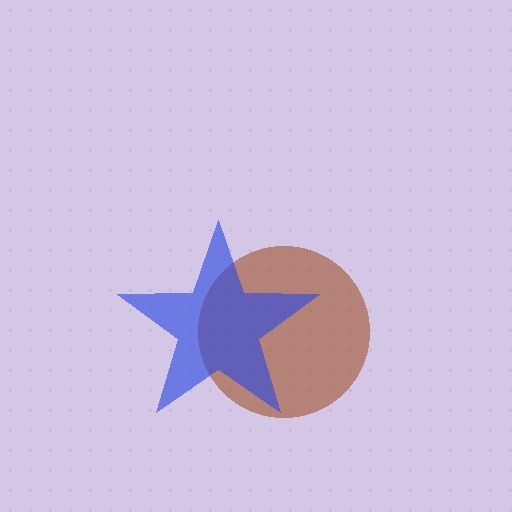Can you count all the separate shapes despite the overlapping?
Yes, there are 2 separate shapes.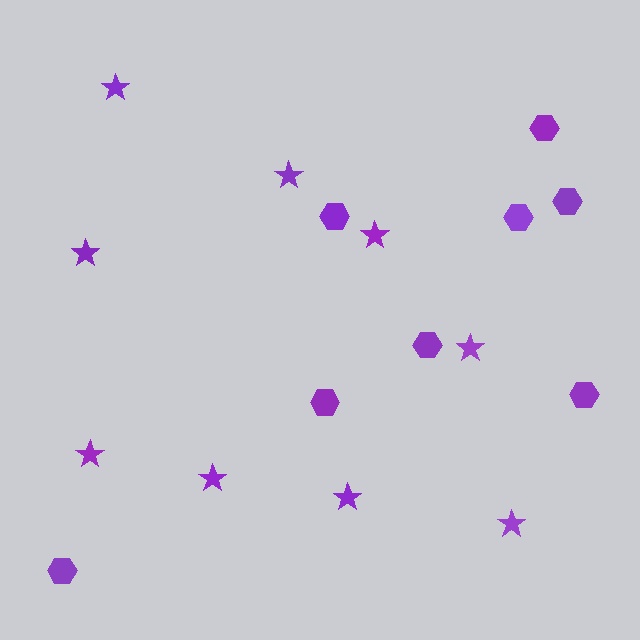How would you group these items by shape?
There are 2 groups: one group of hexagons (8) and one group of stars (9).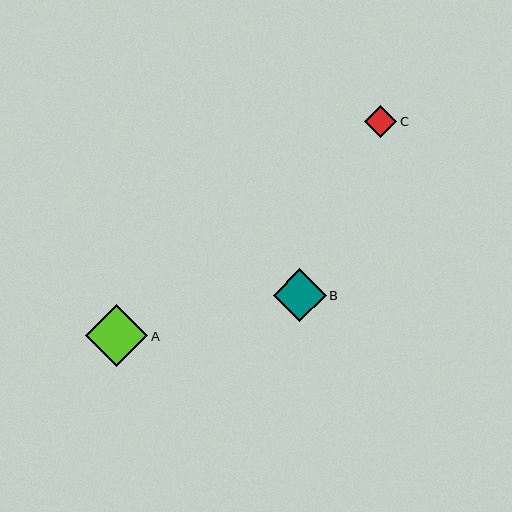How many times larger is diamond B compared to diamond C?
Diamond B is approximately 1.7 times the size of diamond C.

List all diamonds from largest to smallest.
From largest to smallest: A, B, C.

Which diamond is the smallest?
Diamond C is the smallest with a size of approximately 32 pixels.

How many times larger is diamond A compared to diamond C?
Diamond A is approximately 2.0 times the size of diamond C.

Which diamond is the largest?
Diamond A is the largest with a size of approximately 62 pixels.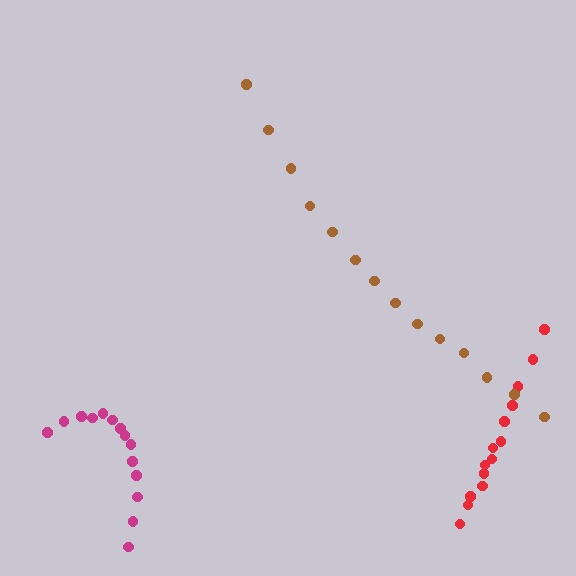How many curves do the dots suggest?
There are 3 distinct paths.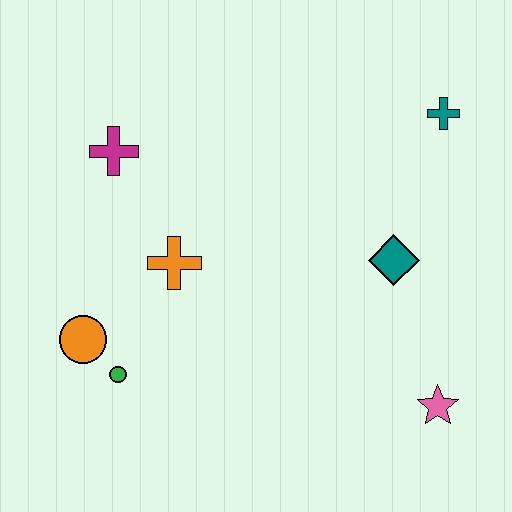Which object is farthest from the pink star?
The magenta cross is farthest from the pink star.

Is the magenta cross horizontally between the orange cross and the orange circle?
Yes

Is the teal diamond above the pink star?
Yes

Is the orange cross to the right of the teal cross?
No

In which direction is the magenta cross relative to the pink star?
The magenta cross is to the left of the pink star.